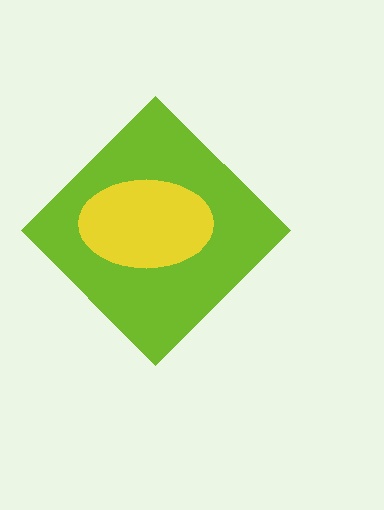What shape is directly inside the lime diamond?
The yellow ellipse.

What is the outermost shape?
The lime diamond.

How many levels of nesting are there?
2.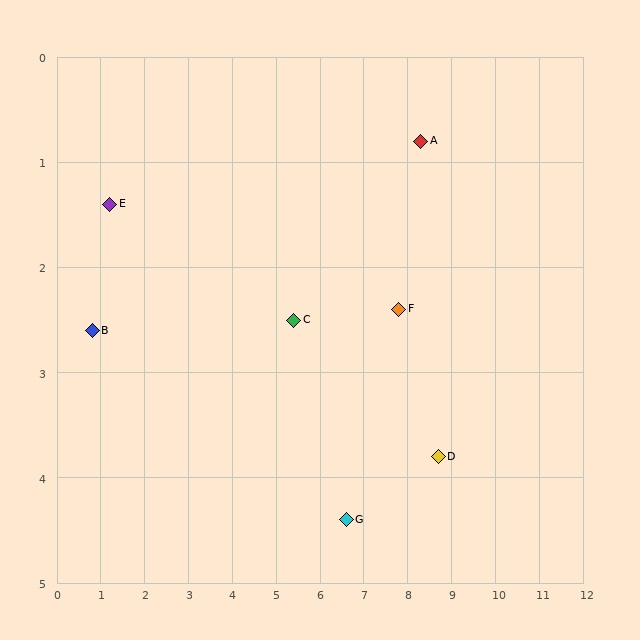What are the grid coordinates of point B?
Point B is at approximately (0.8, 2.6).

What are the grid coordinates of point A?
Point A is at approximately (8.3, 0.8).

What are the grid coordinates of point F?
Point F is at approximately (7.8, 2.4).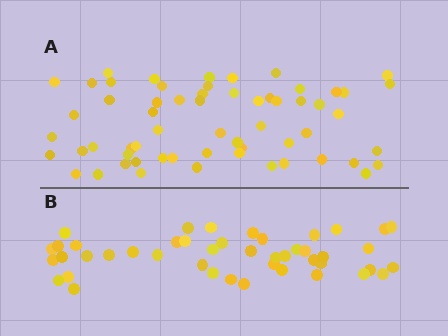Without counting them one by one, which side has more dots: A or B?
Region A (the top region) has more dots.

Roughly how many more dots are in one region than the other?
Region A has approximately 15 more dots than region B.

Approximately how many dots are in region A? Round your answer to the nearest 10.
About 60 dots.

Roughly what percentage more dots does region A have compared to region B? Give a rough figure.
About 35% more.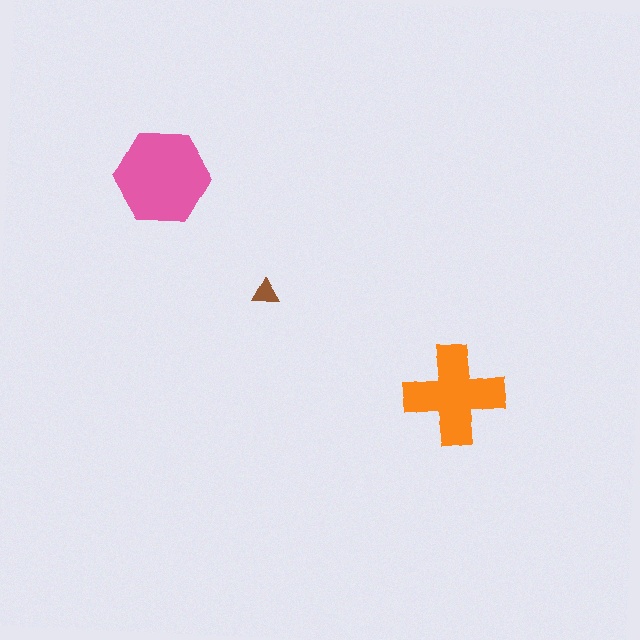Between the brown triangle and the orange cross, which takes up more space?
The orange cross.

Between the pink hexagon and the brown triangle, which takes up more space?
The pink hexagon.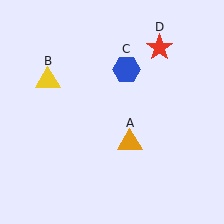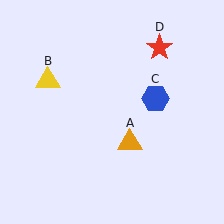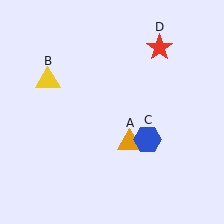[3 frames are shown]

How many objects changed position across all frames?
1 object changed position: blue hexagon (object C).